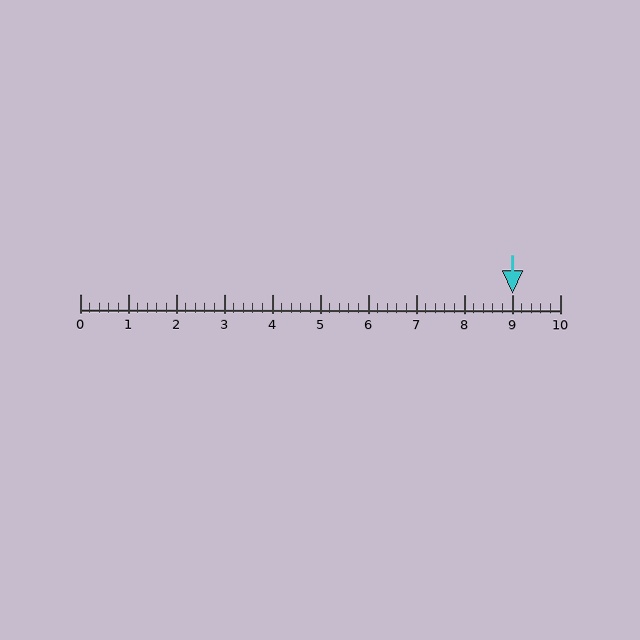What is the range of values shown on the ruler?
The ruler shows values from 0 to 10.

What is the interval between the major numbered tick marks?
The major tick marks are spaced 1 units apart.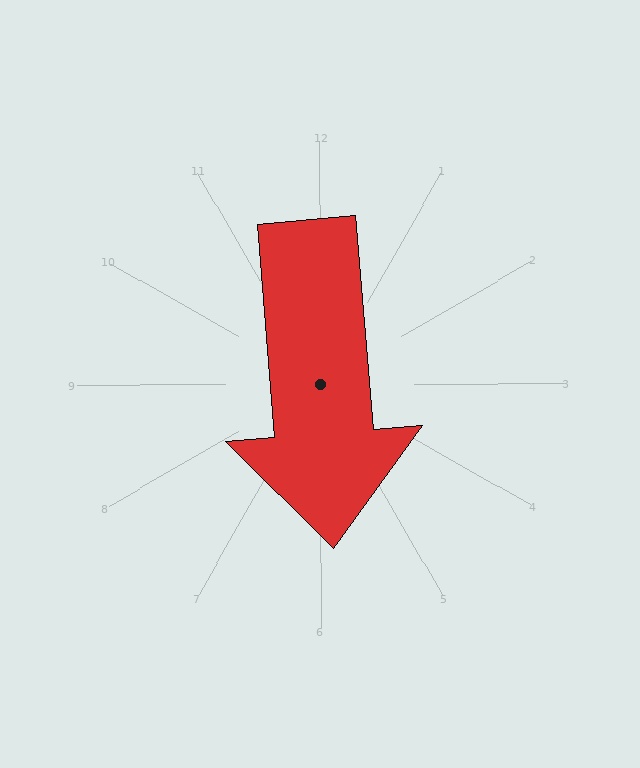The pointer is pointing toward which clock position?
Roughly 6 o'clock.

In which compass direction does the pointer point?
South.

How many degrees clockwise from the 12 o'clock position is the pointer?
Approximately 175 degrees.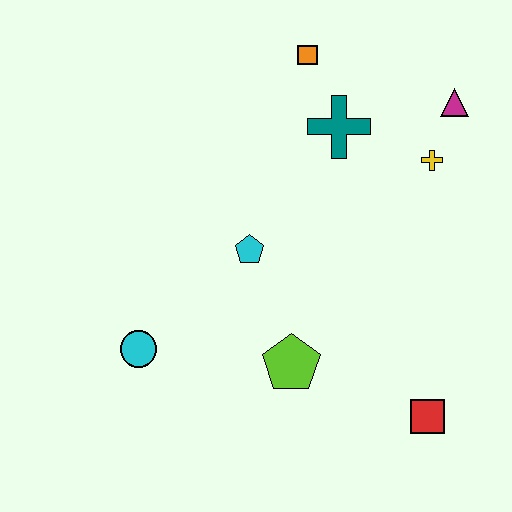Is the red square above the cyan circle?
No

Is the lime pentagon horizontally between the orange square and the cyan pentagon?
Yes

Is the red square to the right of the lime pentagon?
Yes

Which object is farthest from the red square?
The orange square is farthest from the red square.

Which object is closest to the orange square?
The teal cross is closest to the orange square.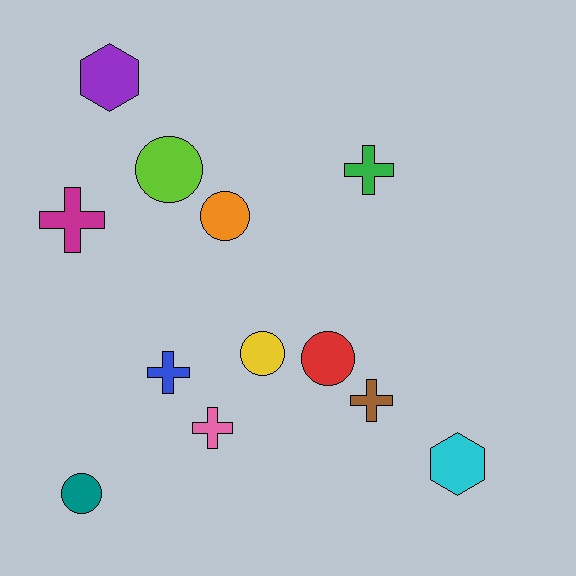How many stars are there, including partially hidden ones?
There are no stars.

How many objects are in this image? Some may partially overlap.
There are 12 objects.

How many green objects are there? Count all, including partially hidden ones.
There is 1 green object.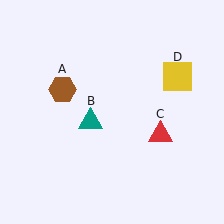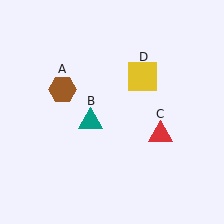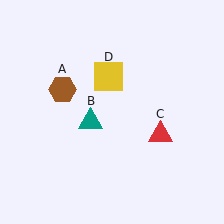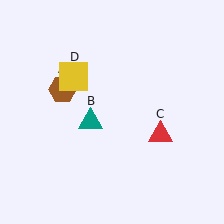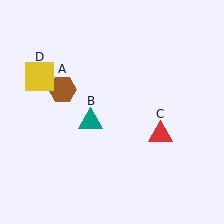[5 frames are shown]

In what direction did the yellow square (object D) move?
The yellow square (object D) moved left.